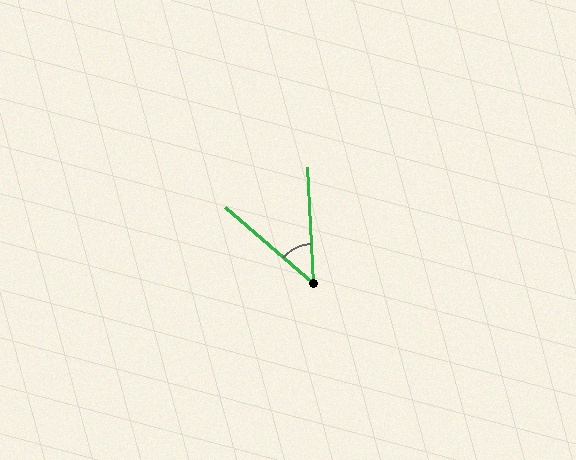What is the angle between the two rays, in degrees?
Approximately 47 degrees.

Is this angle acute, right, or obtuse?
It is acute.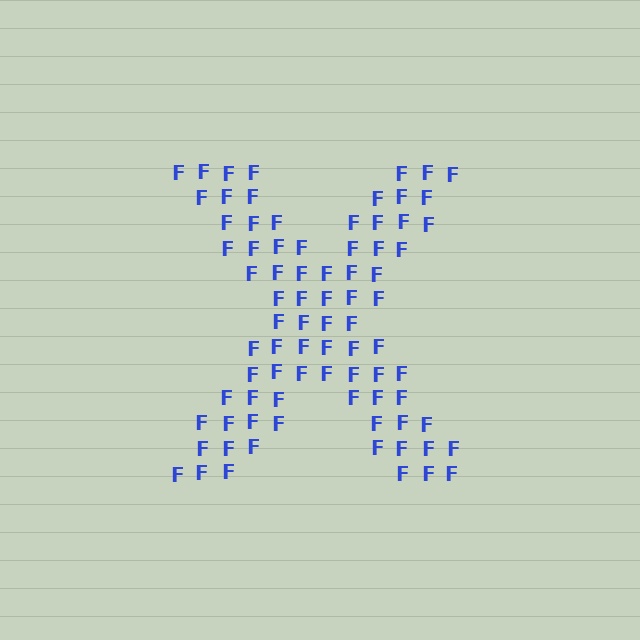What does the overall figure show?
The overall figure shows the letter X.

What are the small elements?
The small elements are letter F's.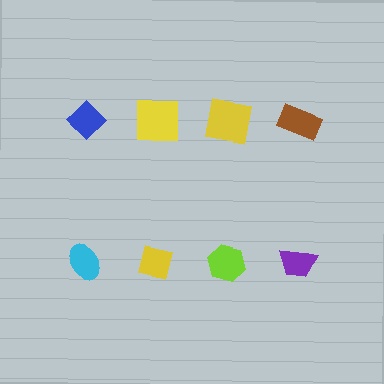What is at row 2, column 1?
A cyan ellipse.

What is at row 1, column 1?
A blue diamond.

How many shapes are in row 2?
4 shapes.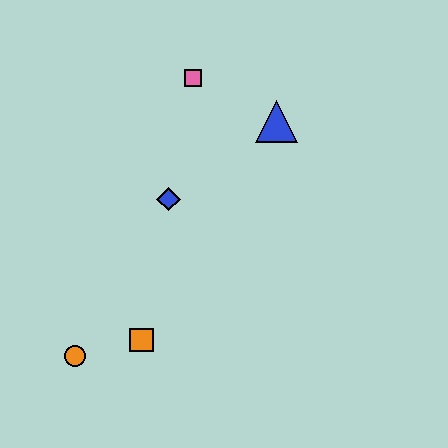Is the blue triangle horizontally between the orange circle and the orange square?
No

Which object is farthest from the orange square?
The pink square is farthest from the orange square.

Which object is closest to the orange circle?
The orange square is closest to the orange circle.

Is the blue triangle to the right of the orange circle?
Yes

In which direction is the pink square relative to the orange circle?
The pink square is above the orange circle.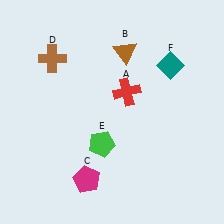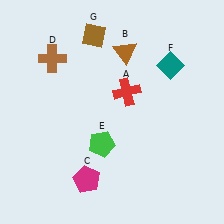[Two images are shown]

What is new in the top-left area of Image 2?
A brown diamond (G) was added in the top-left area of Image 2.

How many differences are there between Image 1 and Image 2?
There is 1 difference between the two images.